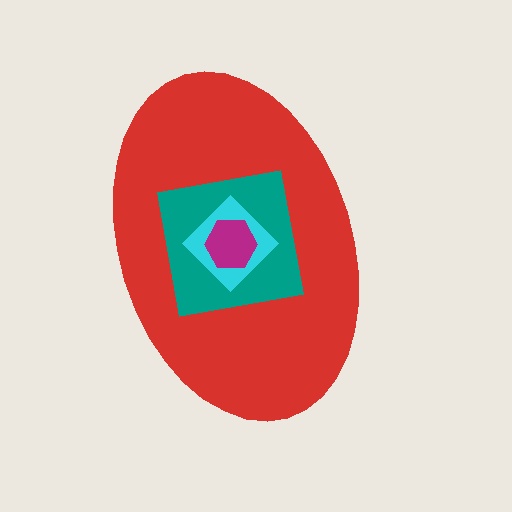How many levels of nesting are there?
4.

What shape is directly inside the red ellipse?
The teal square.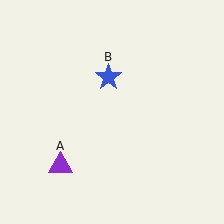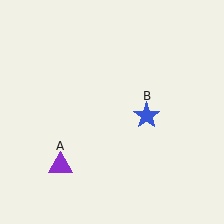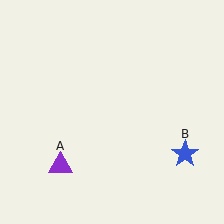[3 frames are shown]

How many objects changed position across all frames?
1 object changed position: blue star (object B).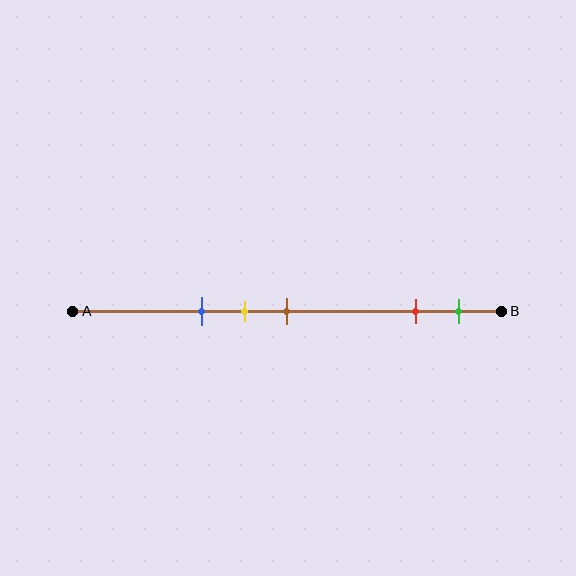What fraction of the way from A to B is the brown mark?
The brown mark is approximately 50% (0.5) of the way from A to B.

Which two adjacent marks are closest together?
The yellow and brown marks are the closest adjacent pair.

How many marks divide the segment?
There are 5 marks dividing the segment.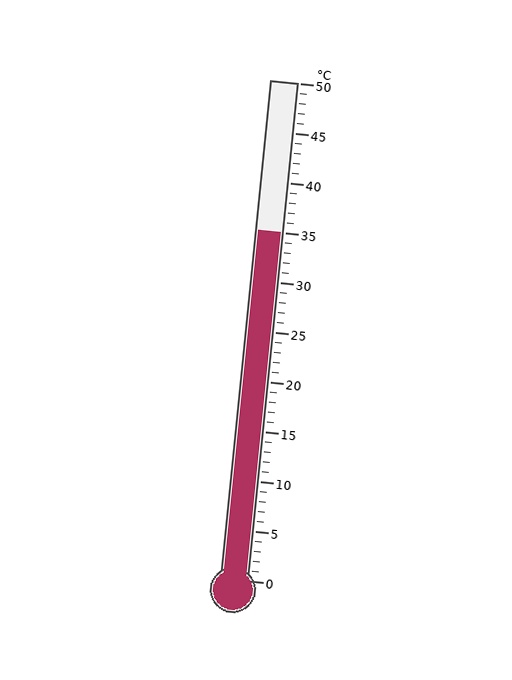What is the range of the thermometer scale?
The thermometer scale ranges from 0°C to 50°C.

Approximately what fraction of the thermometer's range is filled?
The thermometer is filled to approximately 70% of its range.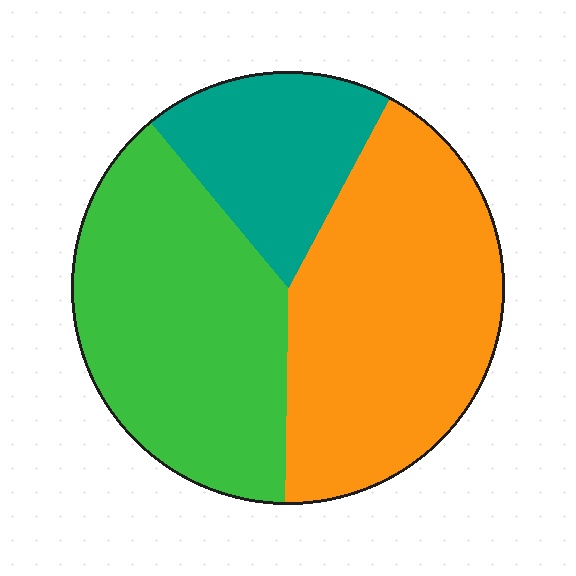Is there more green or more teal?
Green.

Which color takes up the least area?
Teal, at roughly 20%.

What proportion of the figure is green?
Green takes up between a quarter and a half of the figure.